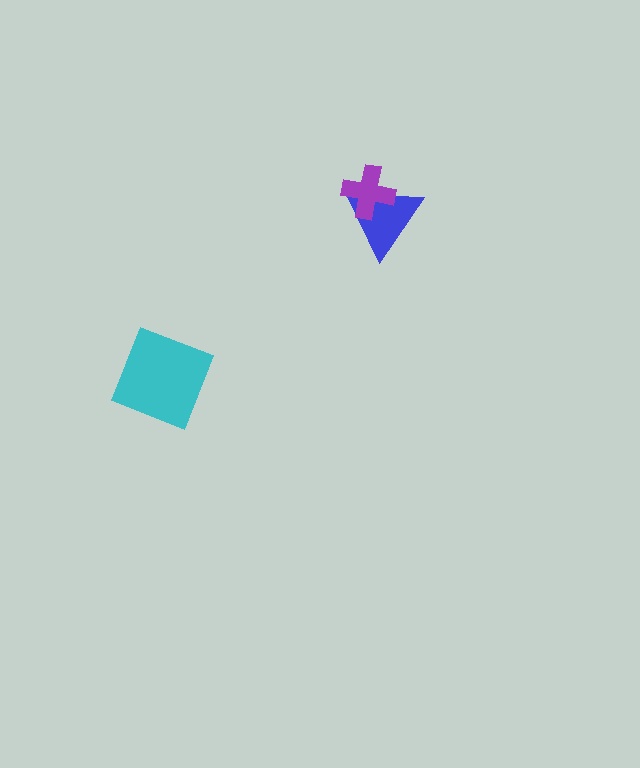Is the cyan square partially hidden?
No, no other shape covers it.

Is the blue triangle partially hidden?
Yes, it is partially covered by another shape.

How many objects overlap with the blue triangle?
1 object overlaps with the blue triangle.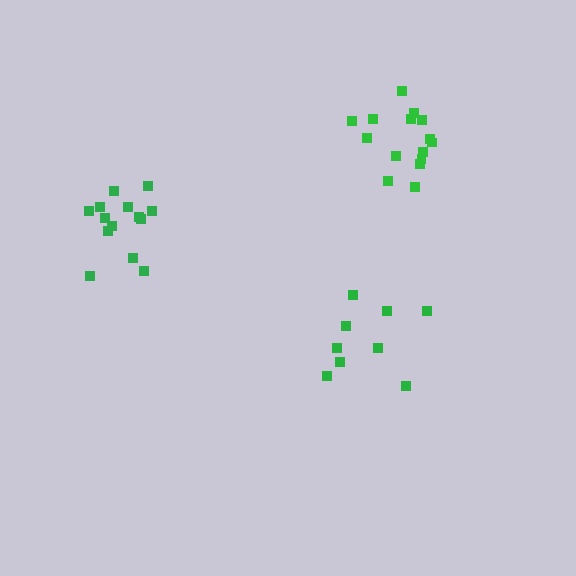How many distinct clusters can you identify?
There are 3 distinct clusters.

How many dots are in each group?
Group 1: 9 dots, Group 2: 14 dots, Group 3: 15 dots (38 total).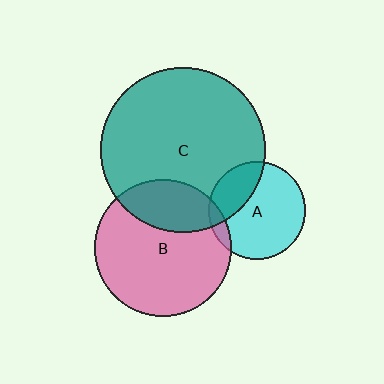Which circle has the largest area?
Circle C (teal).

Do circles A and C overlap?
Yes.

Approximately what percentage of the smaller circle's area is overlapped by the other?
Approximately 30%.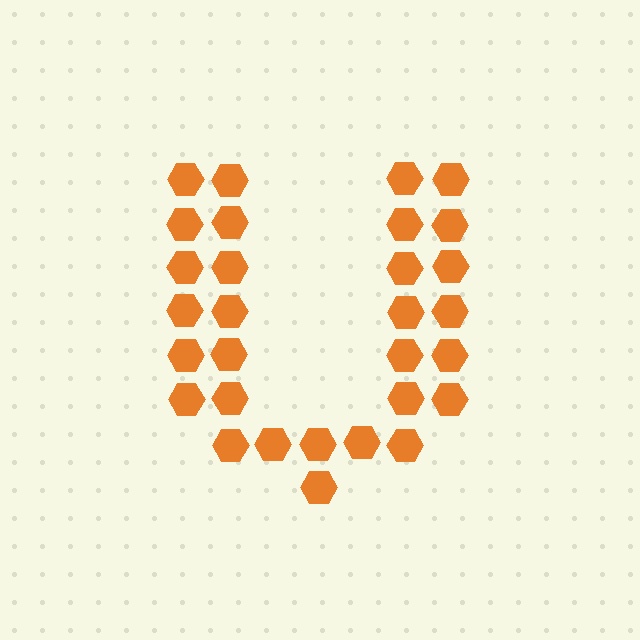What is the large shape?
The large shape is the letter U.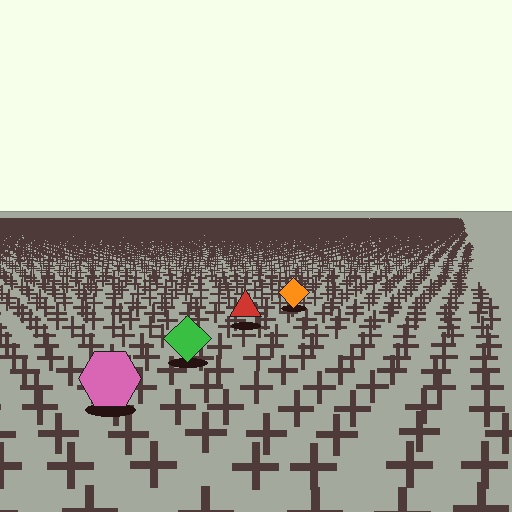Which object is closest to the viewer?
The pink hexagon is closest. The texture marks near it are larger and more spread out.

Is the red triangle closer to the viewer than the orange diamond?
Yes. The red triangle is closer — you can tell from the texture gradient: the ground texture is coarser near it.